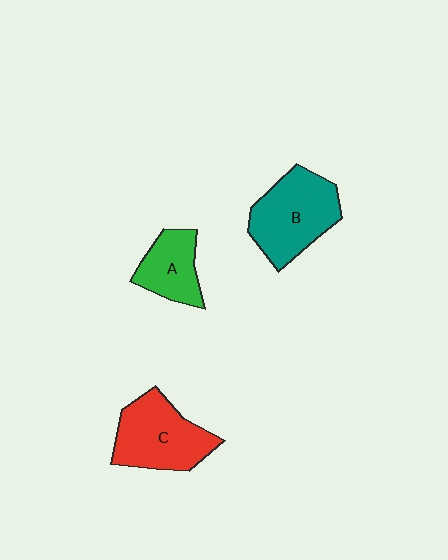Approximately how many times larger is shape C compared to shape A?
Approximately 1.5 times.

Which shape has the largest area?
Shape B (teal).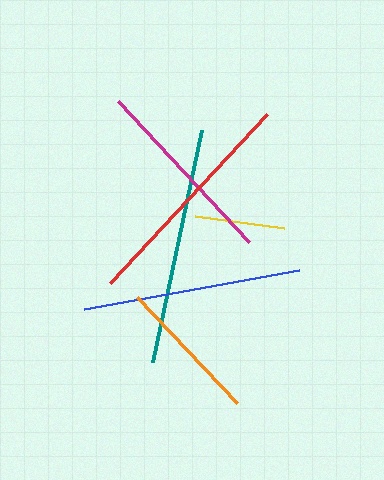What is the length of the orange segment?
The orange segment is approximately 145 pixels long.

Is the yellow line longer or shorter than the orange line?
The orange line is longer than the yellow line.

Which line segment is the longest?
The teal line is the longest at approximately 238 pixels.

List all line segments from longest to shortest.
From longest to shortest: teal, red, blue, magenta, orange, yellow.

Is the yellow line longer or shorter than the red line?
The red line is longer than the yellow line.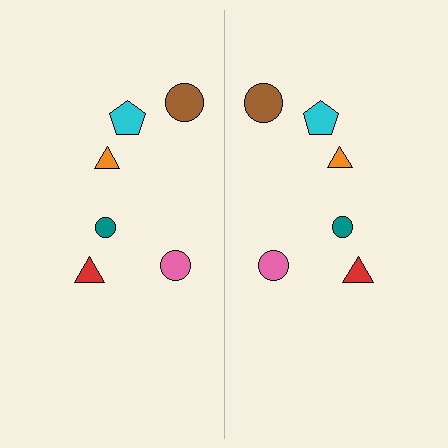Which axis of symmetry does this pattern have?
The pattern has a vertical axis of symmetry running through the center of the image.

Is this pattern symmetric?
Yes, this pattern has bilateral (reflection) symmetry.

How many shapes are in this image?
There are 12 shapes in this image.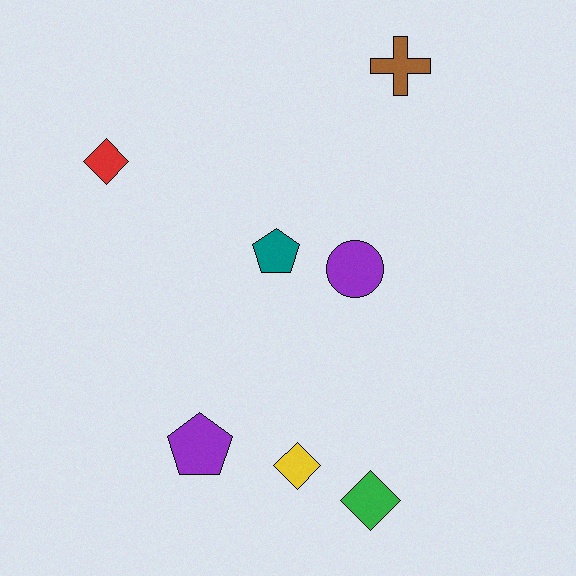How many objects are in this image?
There are 7 objects.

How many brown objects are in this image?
There is 1 brown object.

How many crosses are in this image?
There is 1 cross.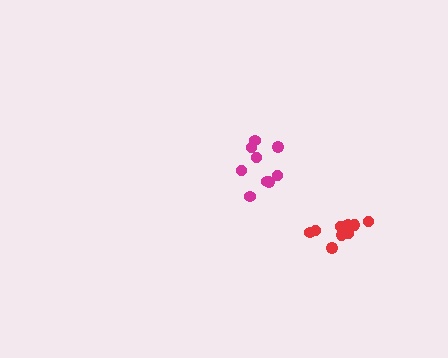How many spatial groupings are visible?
There are 2 spatial groupings.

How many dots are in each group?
Group 1: 10 dots, Group 2: 9 dots (19 total).